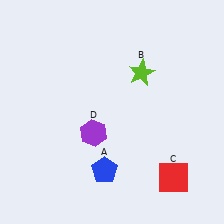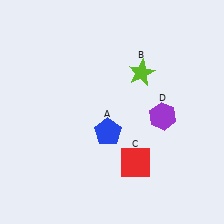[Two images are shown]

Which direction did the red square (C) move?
The red square (C) moved left.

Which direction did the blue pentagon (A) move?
The blue pentagon (A) moved up.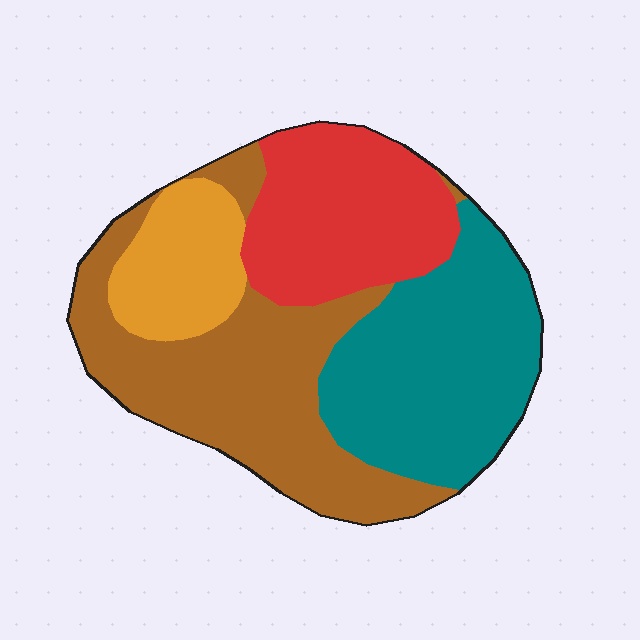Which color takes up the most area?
Brown, at roughly 35%.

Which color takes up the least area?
Orange, at roughly 15%.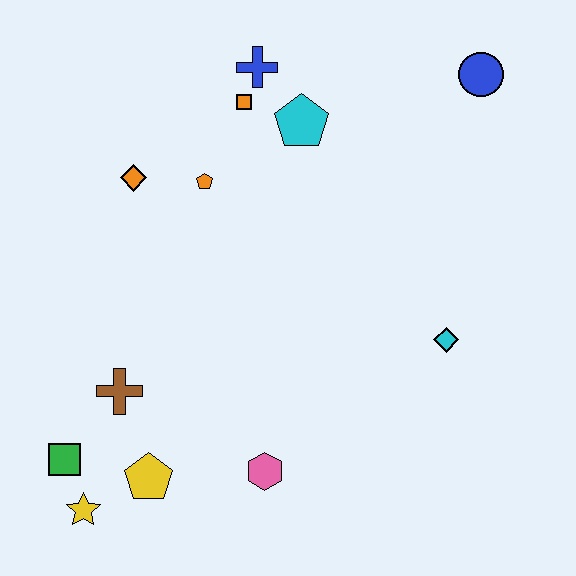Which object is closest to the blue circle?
The cyan pentagon is closest to the blue circle.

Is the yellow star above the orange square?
No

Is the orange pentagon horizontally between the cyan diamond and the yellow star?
Yes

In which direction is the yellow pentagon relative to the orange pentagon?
The yellow pentagon is below the orange pentagon.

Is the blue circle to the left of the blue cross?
No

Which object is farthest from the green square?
The blue circle is farthest from the green square.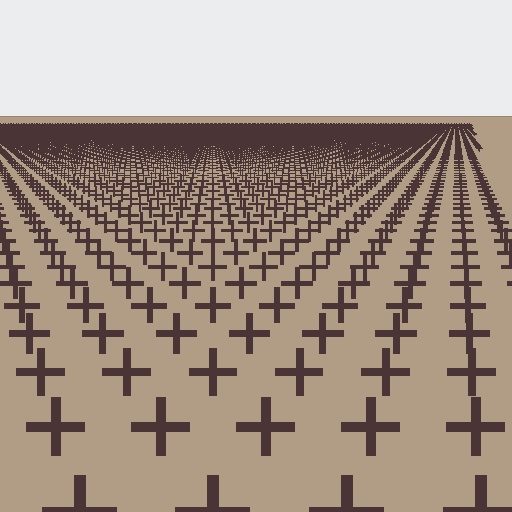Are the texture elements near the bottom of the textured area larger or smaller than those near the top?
Larger. Near the bottom, elements are closer to the viewer and appear at a bigger on-screen size.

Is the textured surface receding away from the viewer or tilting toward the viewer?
The surface is receding away from the viewer. Texture elements get smaller and denser toward the top.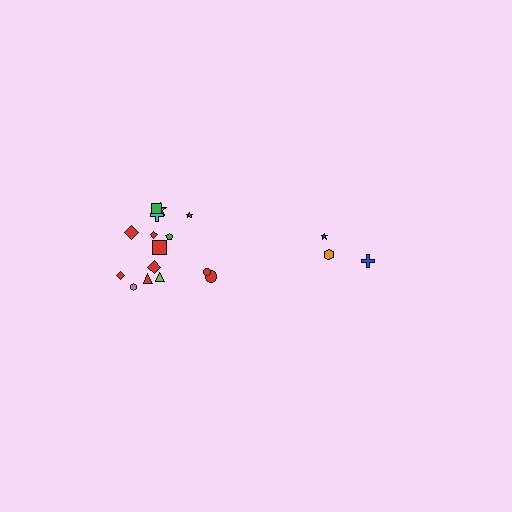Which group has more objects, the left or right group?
The left group.